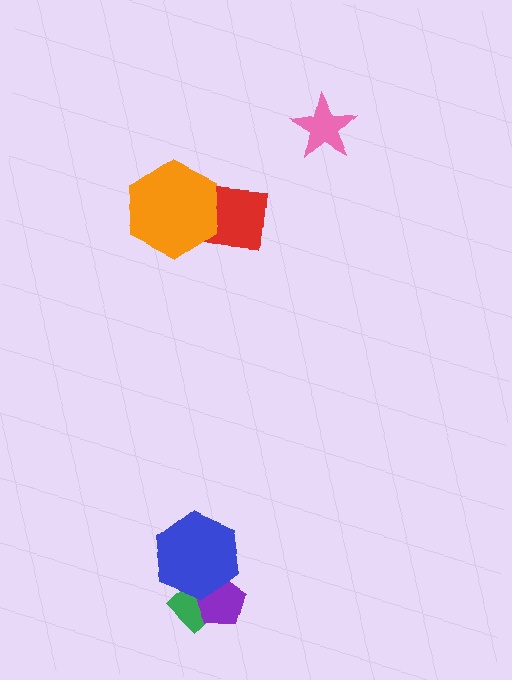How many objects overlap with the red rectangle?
1 object overlaps with the red rectangle.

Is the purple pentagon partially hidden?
Yes, it is partially covered by another shape.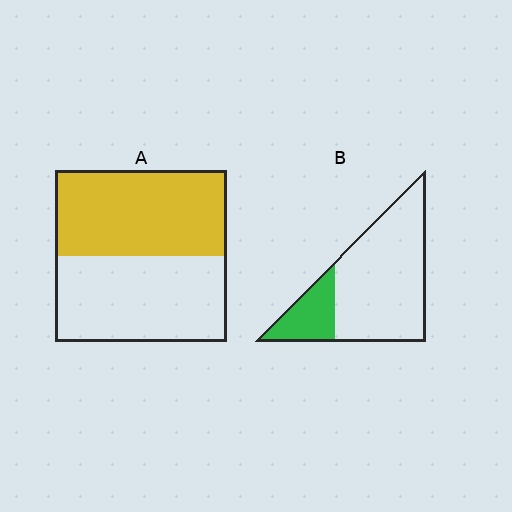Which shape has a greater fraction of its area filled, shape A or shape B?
Shape A.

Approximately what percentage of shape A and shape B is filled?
A is approximately 50% and B is approximately 20%.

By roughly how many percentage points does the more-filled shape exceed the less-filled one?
By roughly 30 percentage points (A over B).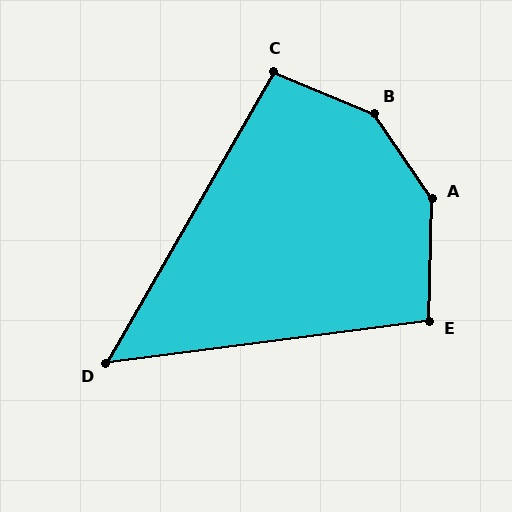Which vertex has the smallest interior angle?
D, at approximately 53 degrees.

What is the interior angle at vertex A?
Approximately 145 degrees (obtuse).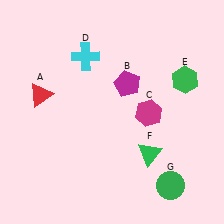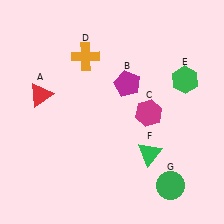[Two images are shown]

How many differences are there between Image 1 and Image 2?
There is 1 difference between the two images.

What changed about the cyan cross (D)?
In Image 1, D is cyan. In Image 2, it changed to orange.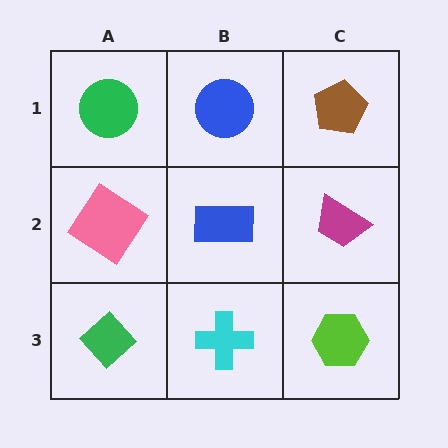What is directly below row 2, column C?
A lime hexagon.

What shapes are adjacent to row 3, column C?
A magenta trapezoid (row 2, column C), a cyan cross (row 3, column B).